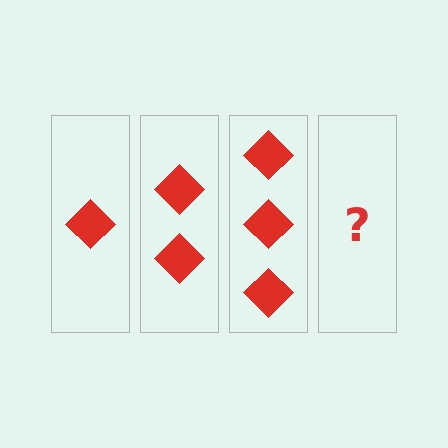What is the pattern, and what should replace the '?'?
The pattern is that each step adds one more diamond. The '?' should be 4 diamonds.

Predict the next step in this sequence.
The next step is 4 diamonds.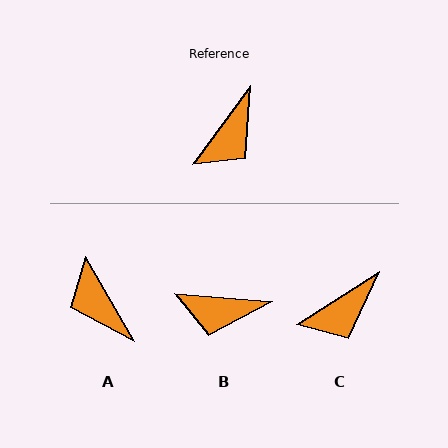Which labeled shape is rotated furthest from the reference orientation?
A, about 113 degrees away.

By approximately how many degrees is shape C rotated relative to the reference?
Approximately 21 degrees clockwise.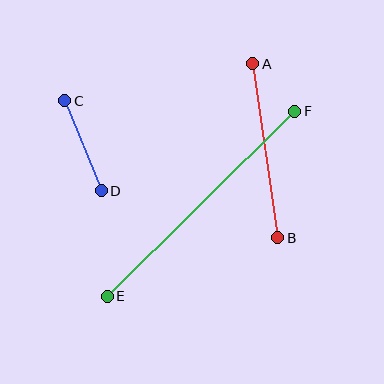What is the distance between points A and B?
The distance is approximately 176 pixels.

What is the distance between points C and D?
The distance is approximately 97 pixels.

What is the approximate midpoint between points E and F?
The midpoint is at approximately (201, 204) pixels.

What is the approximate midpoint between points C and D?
The midpoint is at approximately (83, 146) pixels.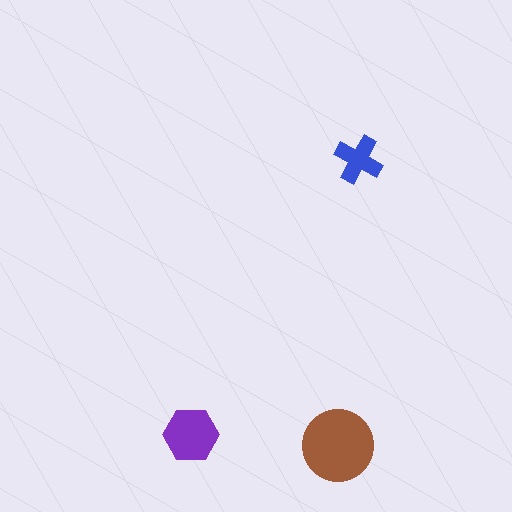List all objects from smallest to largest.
The blue cross, the purple hexagon, the brown circle.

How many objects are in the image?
There are 3 objects in the image.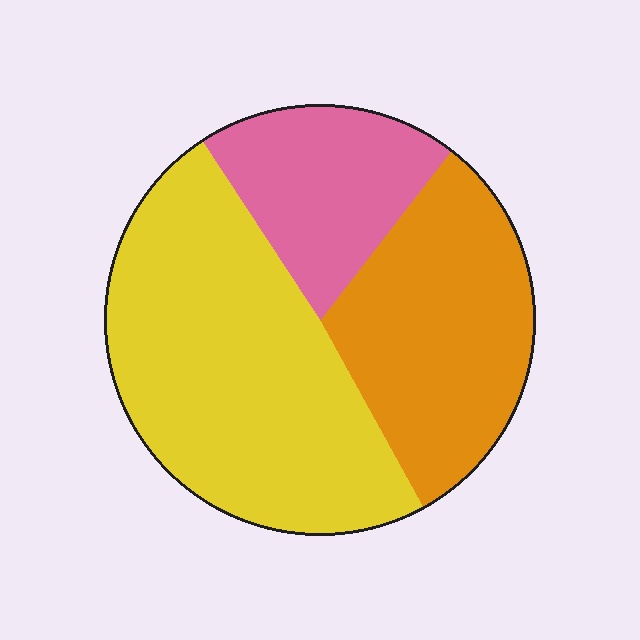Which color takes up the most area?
Yellow, at roughly 50%.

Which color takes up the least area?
Pink, at roughly 20%.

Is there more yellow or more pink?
Yellow.